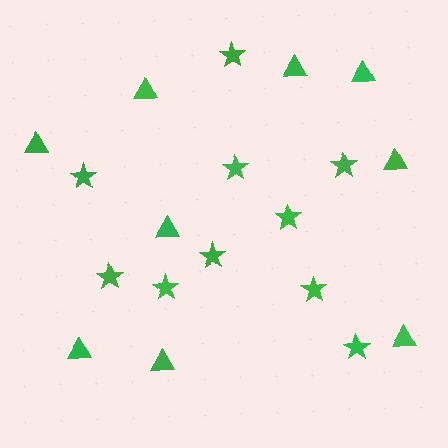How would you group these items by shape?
There are 2 groups: one group of stars (10) and one group of triangles (9).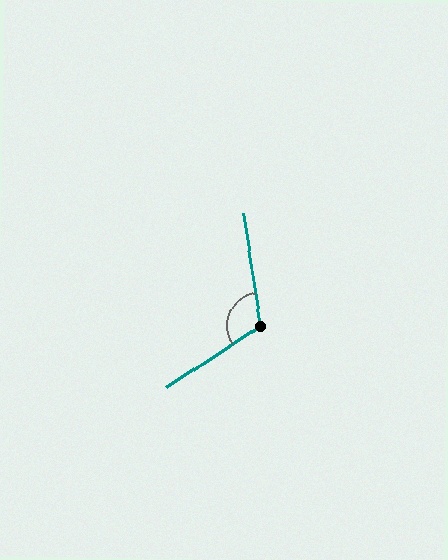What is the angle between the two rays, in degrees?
Approximately 115 degrees.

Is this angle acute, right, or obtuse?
It is obtuse.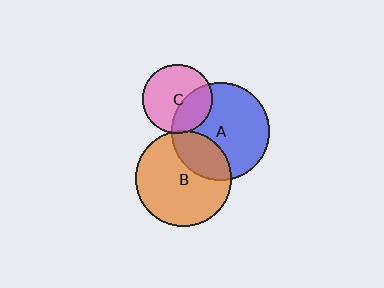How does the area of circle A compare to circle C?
Approximately 2.0 times.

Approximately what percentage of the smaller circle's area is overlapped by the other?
Approximately 5%.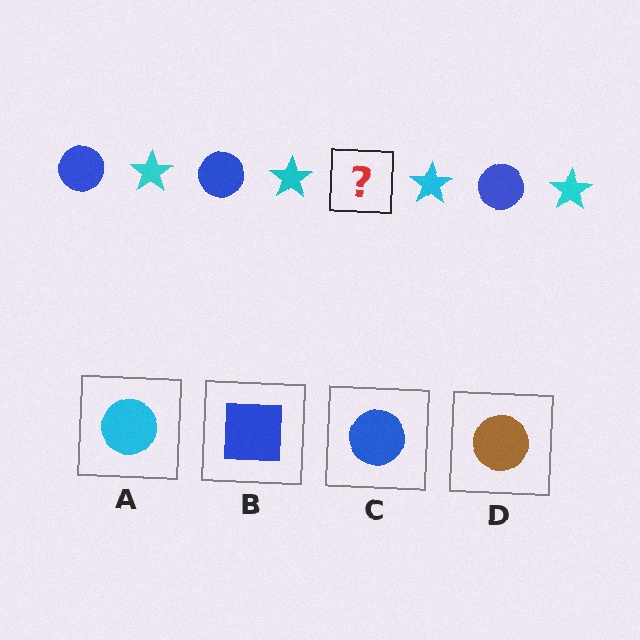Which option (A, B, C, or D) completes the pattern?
C.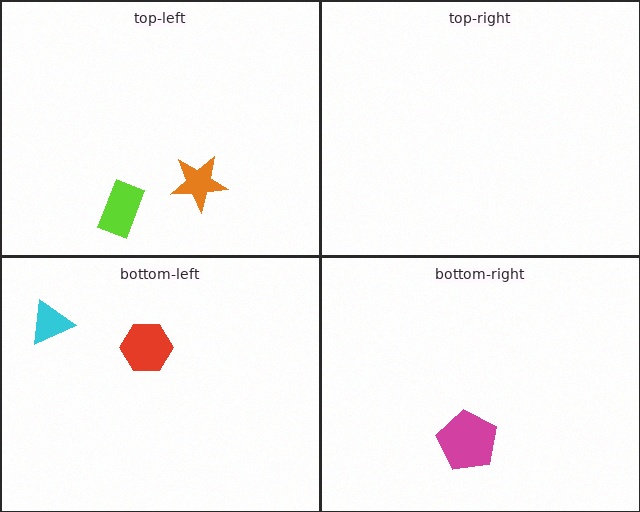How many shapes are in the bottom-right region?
1.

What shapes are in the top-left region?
The lime rectangle, the orange star.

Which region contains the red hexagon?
The bottom-left region.